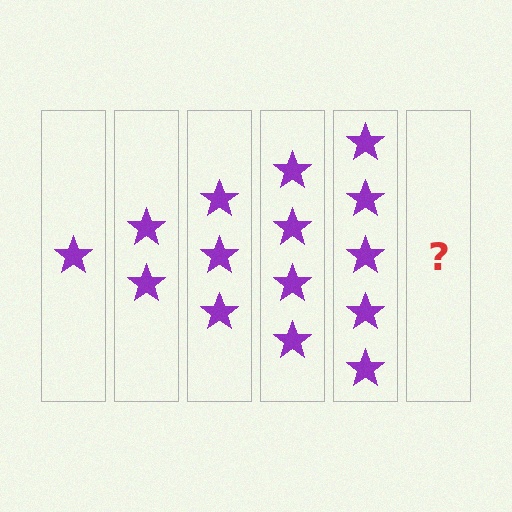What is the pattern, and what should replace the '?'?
The pattern is that each step adds one more star. The '?' should be 6 stars.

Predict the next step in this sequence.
The next step is 6 stars.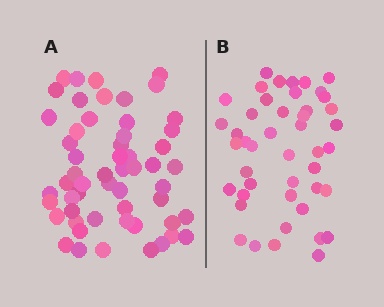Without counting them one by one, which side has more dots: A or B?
Region A (the left region) has more dots.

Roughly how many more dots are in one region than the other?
Region A has roughly 10 or so more dots than region B.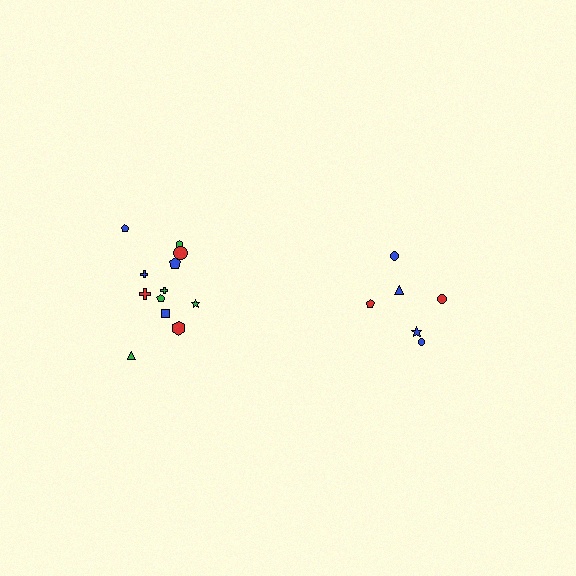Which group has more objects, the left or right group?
The left group.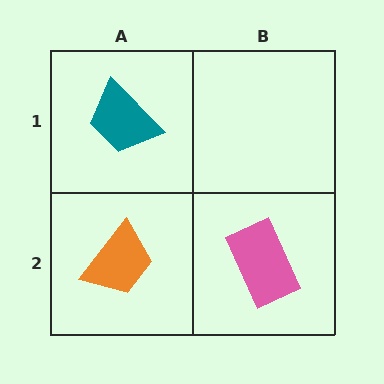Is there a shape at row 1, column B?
No, that cell is empty.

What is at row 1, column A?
A teal trapezoid.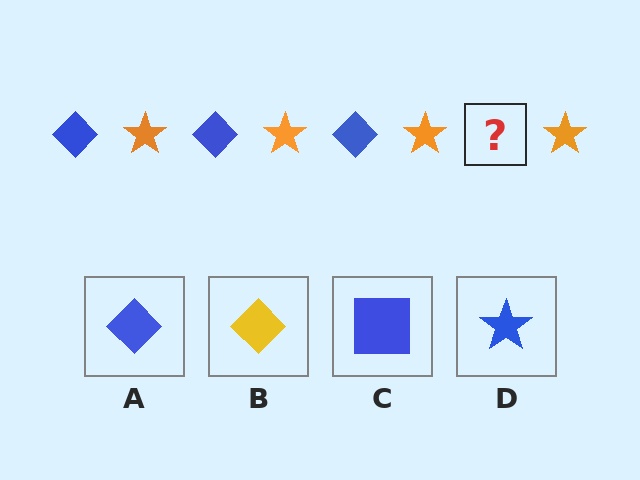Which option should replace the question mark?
Option A.